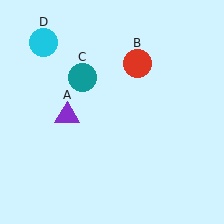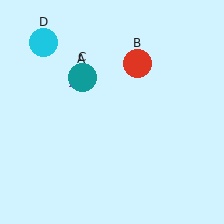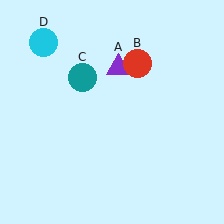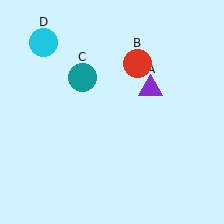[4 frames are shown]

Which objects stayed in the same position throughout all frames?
Red circle (object B) and teal circle (object C) and cyan circle (object D) remained stationary.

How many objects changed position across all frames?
1 object changed position: purple triangle (object A).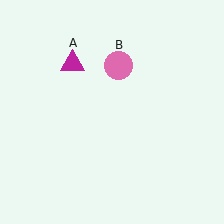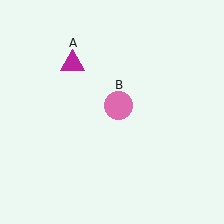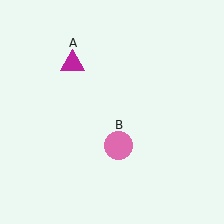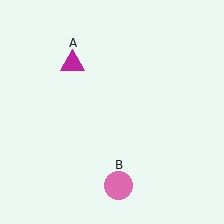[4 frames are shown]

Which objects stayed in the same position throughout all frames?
Magenta triangle (object A) remained stationary.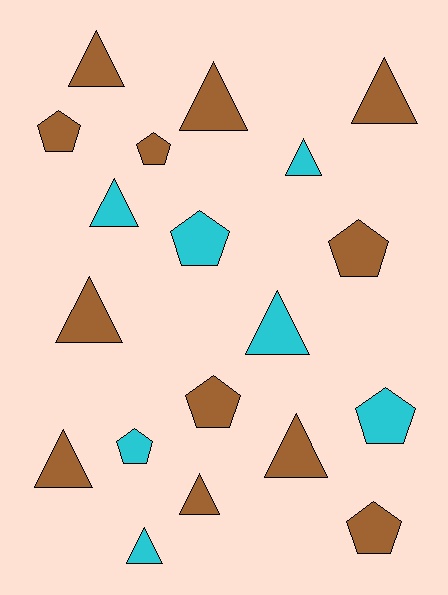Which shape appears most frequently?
Triangle, with 11 objects.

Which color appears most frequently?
Brown, with 12 objects.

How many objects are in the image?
There are 19 objects.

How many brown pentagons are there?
There are 5 brown pentagons.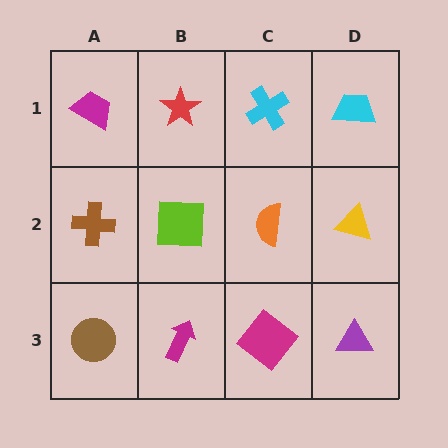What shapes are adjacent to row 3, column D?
A yellow triangle (row 2, column D), a magenta diamond (row 3, column C).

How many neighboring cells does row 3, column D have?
2.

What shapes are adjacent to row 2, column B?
A red star (row 1, column B), a magenta arrow (row 3, column B), a brown cross (row 2, column A), an orange semicircle (row 2, column C).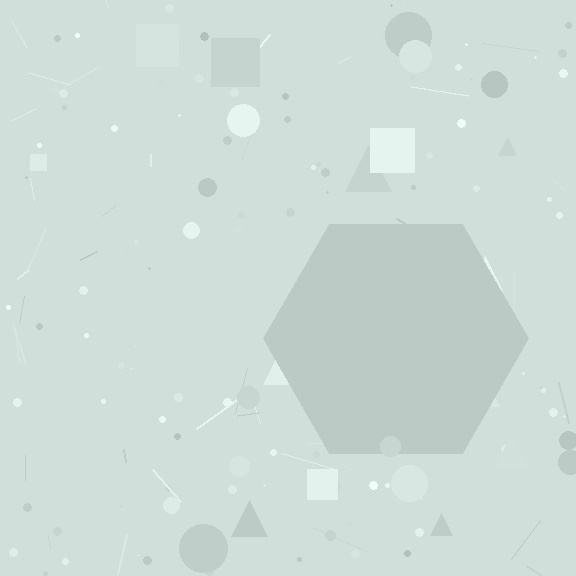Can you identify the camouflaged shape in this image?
The camouflaged shape is a hexagon.